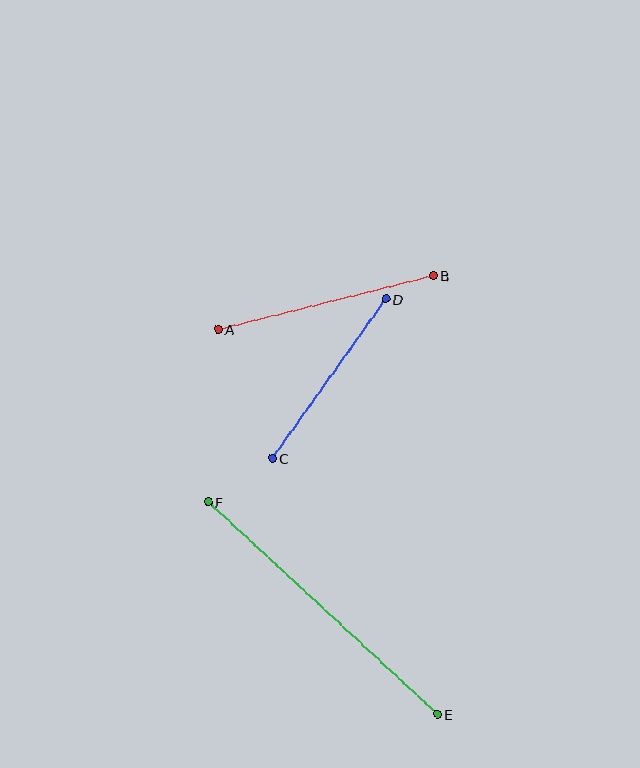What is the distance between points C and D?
The distance is approximately 196 pixels.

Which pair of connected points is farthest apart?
Points E and F are farthest apart.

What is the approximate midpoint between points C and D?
The midpoint is at approximately (329, 379) pixels.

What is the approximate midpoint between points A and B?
The midpoint is at approximately (326, 302) pixels.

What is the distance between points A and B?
The distance is approximately 222 pixels.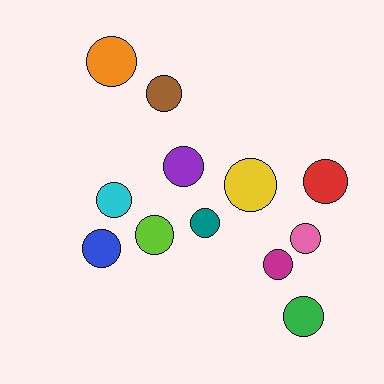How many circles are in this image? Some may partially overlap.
There are 12 circles.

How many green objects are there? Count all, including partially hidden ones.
There is 1 green object.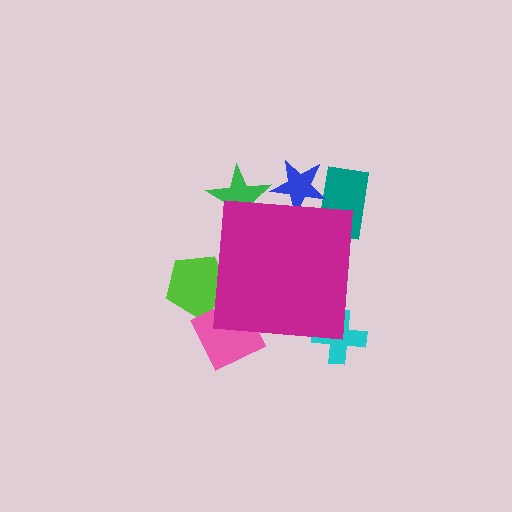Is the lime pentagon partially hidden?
Yes, the lime pentagon is partially hidden behind the magenta square.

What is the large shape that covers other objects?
A magenta square.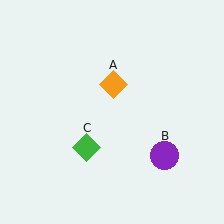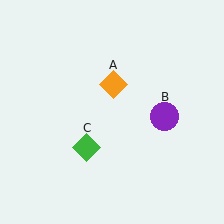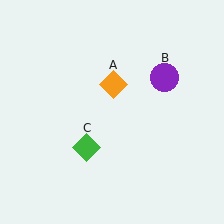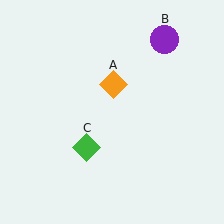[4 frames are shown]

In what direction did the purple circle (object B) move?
The purple circle (object B) moved up.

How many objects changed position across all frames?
1 object changed position: purple circle (object B).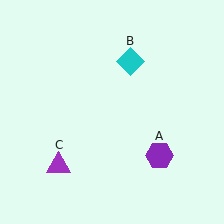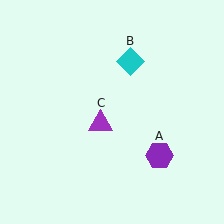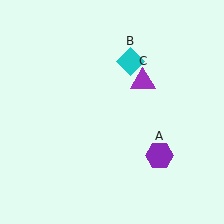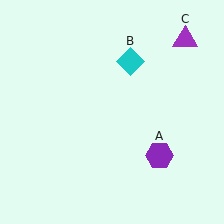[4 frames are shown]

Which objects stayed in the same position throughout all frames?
Purple hexagon (object A) and cyan diamond (object B) remained stationary.